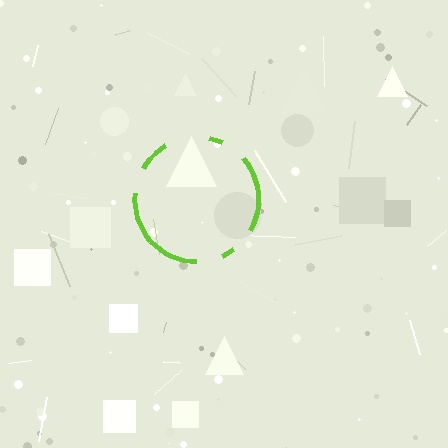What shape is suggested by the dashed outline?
The dashed outline suggests a circle.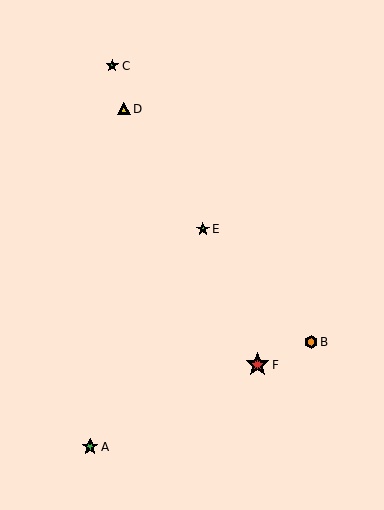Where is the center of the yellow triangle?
The center of the yellow triangle is at (124, 109).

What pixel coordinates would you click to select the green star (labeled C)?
Click at (112, 66) to select the green star C.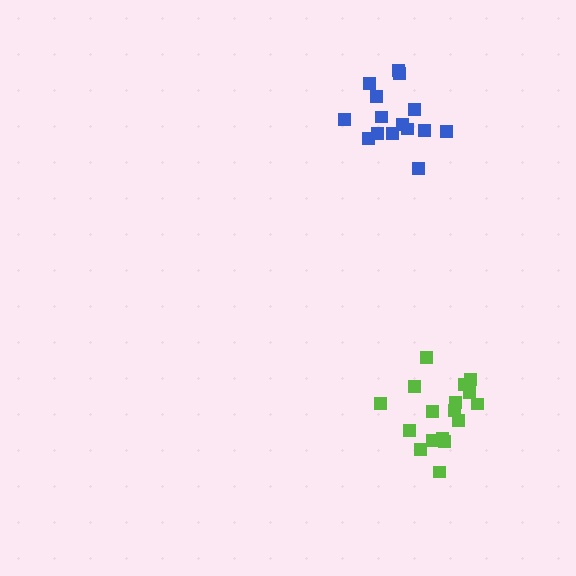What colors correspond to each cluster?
The clusters are colored: lime, blue.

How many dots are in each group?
Group 1: 17 dots, Group 2: 15 dots (32 total).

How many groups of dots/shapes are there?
There are 2 groups.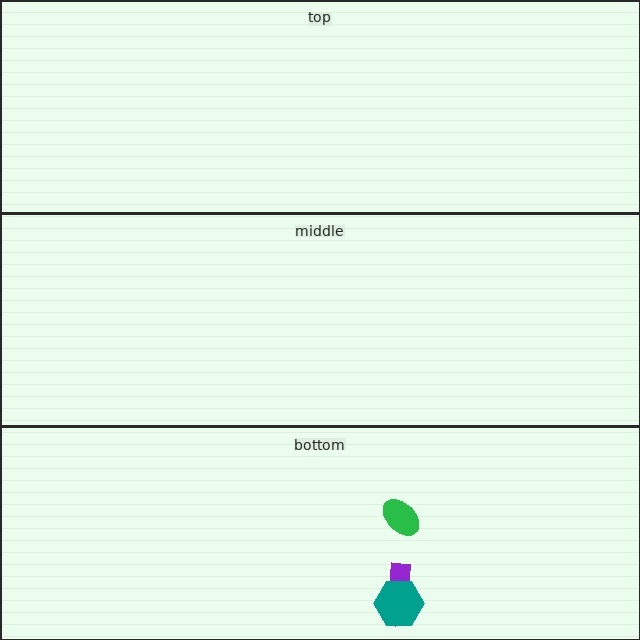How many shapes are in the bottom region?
3.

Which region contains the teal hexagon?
The bottom region.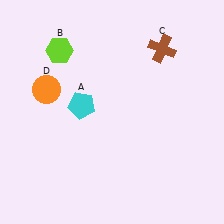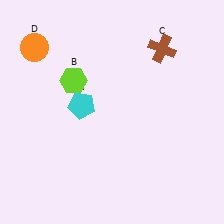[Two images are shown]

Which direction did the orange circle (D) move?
The orange circle (D) moved up.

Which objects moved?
The objects that moved are: the lime hexagon (B), the orange circle (D).